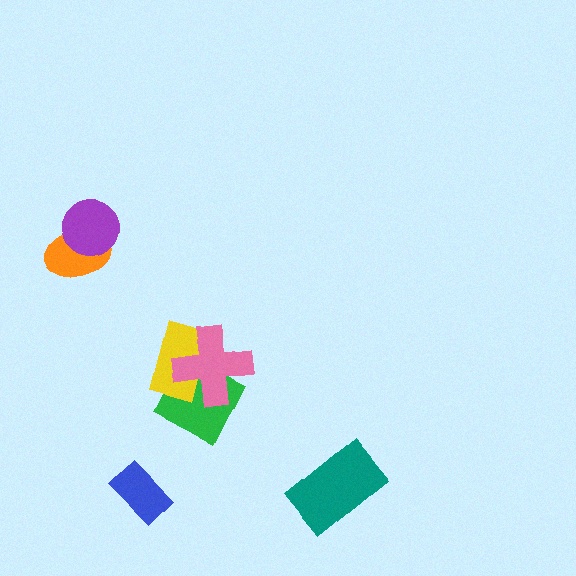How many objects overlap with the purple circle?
1 object overlaps with the purple circle.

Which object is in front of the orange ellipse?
The purple circle is in front of the orange ellipse.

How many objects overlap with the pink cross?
2 objects overlap with the pink cross.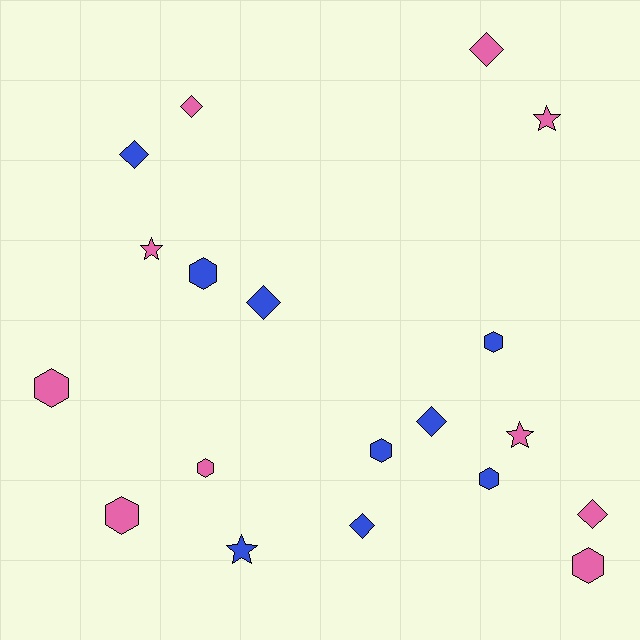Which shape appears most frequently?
Hexagon, with 8 objects.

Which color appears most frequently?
Pink, with 10 objects.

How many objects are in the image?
There are 19 objects.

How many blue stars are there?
There is 1 blue star.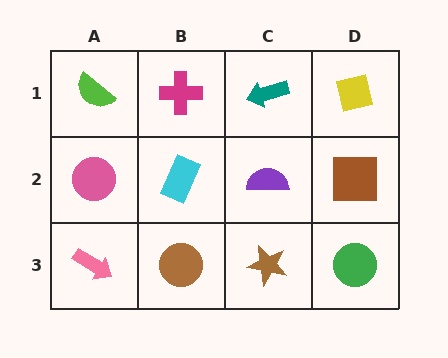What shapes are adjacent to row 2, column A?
A lime semicircle (row 1, column A), a pink arrow (row 3, column A), a cyan rectangle (row 2, column B).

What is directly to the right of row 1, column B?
A teal arrow.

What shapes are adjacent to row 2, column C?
A teal arrow (row 1, column C), a brown star (row 3, column C), a cyan rectangle (row 2, column B), a brown square (row 2, column D).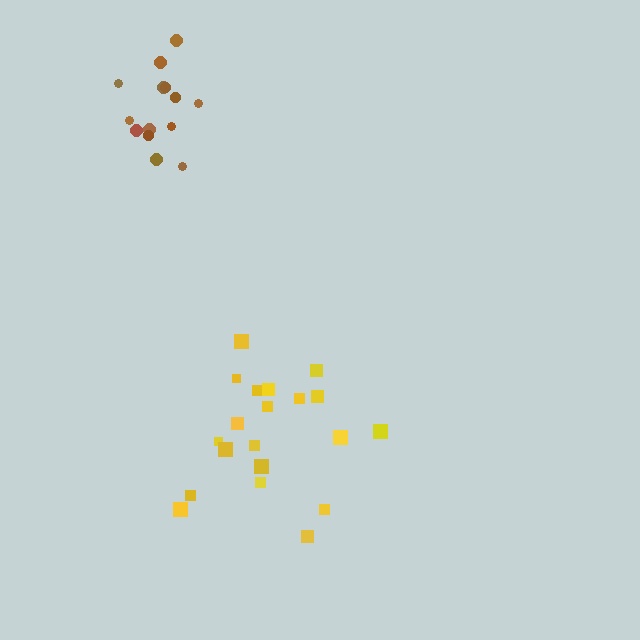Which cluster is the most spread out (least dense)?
Yellow.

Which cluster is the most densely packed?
Brown.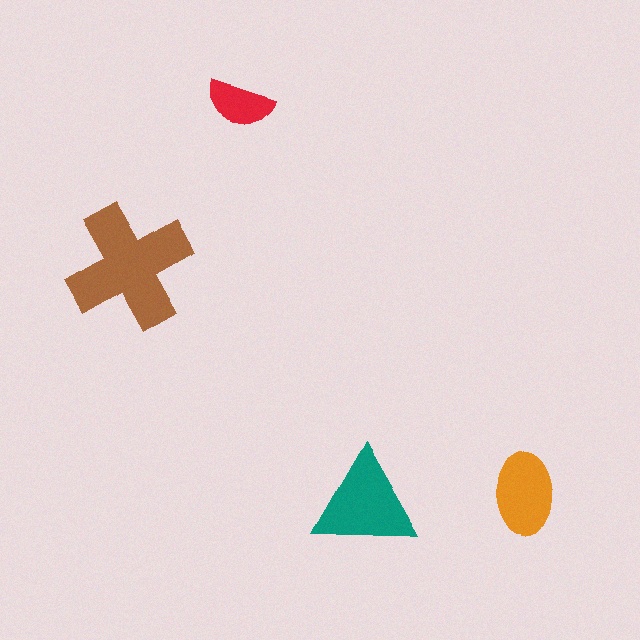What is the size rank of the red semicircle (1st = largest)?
4th.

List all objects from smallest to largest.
The red semicircle, the orange ellipse, the teal triangle, the brown cross.